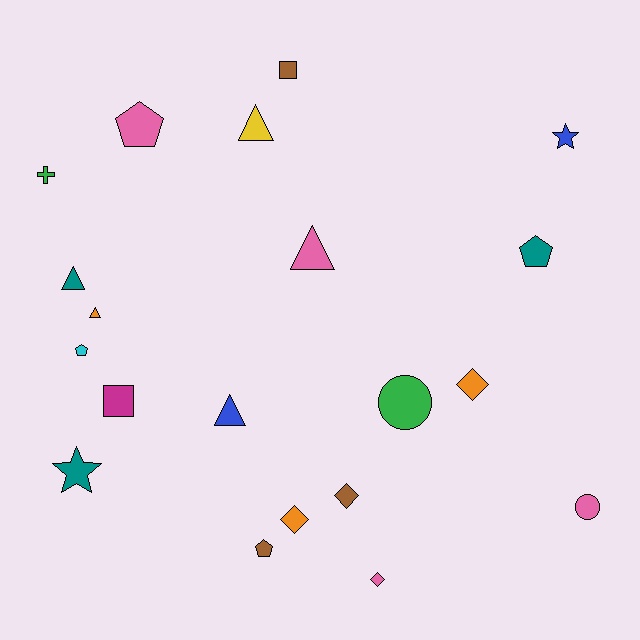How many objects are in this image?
There are 20 objects.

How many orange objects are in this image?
There are 3 orange objects.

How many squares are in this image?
There are 2 squares.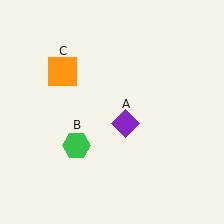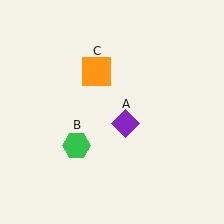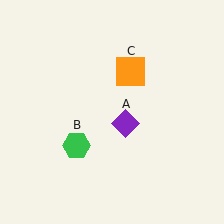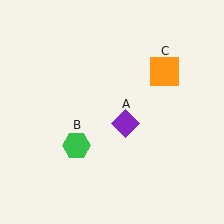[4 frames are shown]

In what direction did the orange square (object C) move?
The orange square (object C) moved right.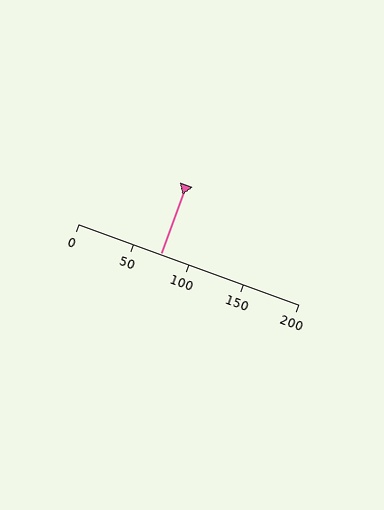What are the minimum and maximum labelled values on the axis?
The axis runs from 0 to 200.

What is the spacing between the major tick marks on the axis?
The major ticks are spaced 50 apart.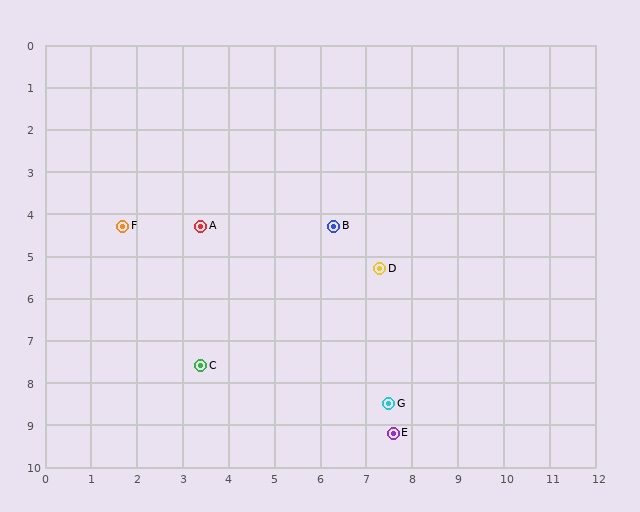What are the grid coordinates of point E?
Point E is at approximately (7.6, 9.2).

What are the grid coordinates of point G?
Point G is at approximately (7.5, 8.5).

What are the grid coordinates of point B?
Point B is at approximately (6.3, 4.3).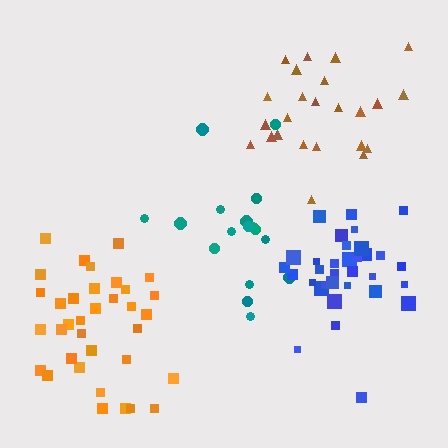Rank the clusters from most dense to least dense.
blue, brown, orange, teal.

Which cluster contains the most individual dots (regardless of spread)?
Orange (35).